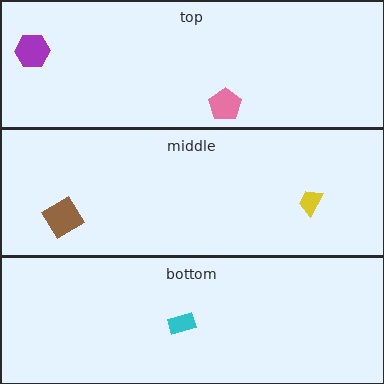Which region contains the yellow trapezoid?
The middle region.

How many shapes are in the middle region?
2.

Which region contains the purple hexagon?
The top region.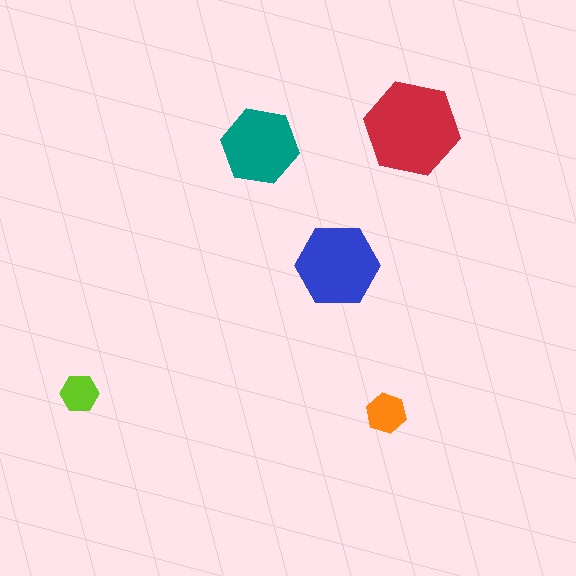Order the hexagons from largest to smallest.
the red one, the blue one, the teal one, the orange one, the lime one.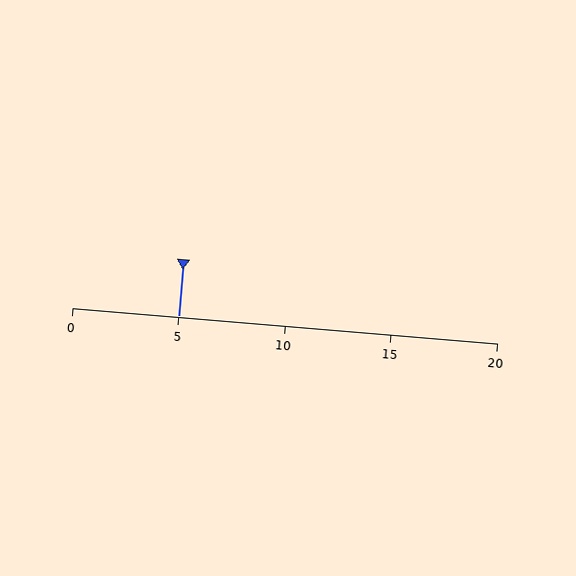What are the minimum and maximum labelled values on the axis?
The axis runs from 0 to 20.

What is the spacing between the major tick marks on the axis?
The major ticks are spaced 5 apart.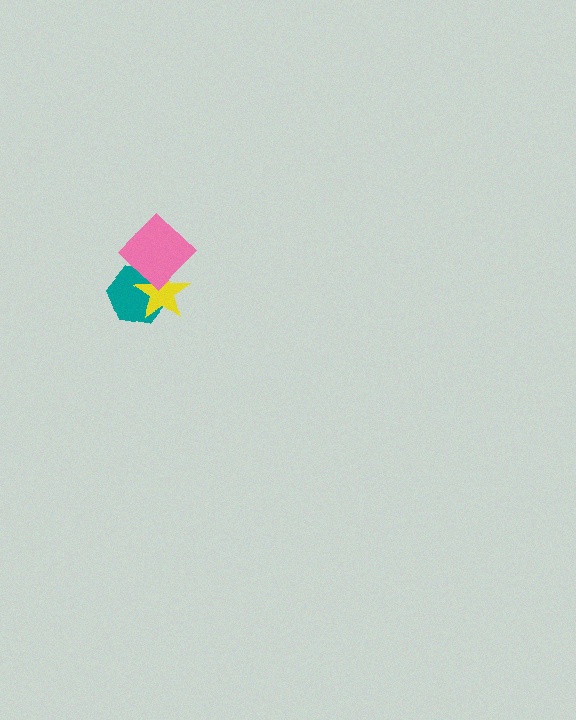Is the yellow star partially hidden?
Yes, it is partially covered by another shape.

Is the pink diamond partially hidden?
No, no other shape covers it.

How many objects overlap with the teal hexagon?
2 objects overlap with the teal hexagon.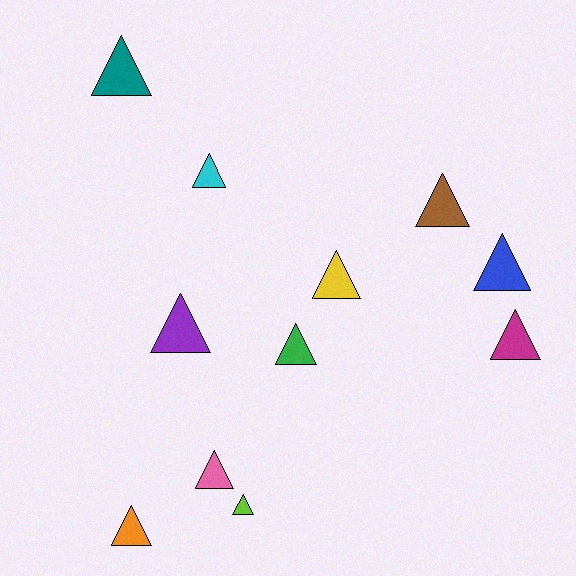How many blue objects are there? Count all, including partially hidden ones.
There is 1 blue object.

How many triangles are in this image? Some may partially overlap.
There are 11 triangles.